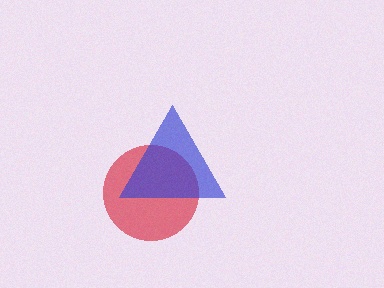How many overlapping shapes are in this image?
There are 2 overlapping shapes in the image.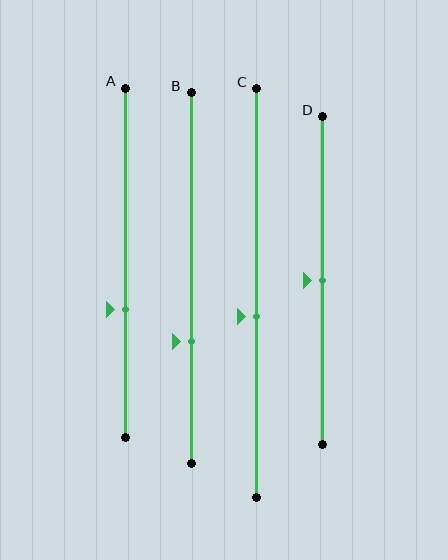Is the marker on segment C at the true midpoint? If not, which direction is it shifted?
No, the marker on segment C is shifted downward by about 6% of the segment length.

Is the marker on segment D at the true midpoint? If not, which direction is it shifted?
Yes, the marker on segment D is at the true midpoint.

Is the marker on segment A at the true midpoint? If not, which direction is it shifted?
No, the marker on segment A is shifted downward by about 13% of the segment length.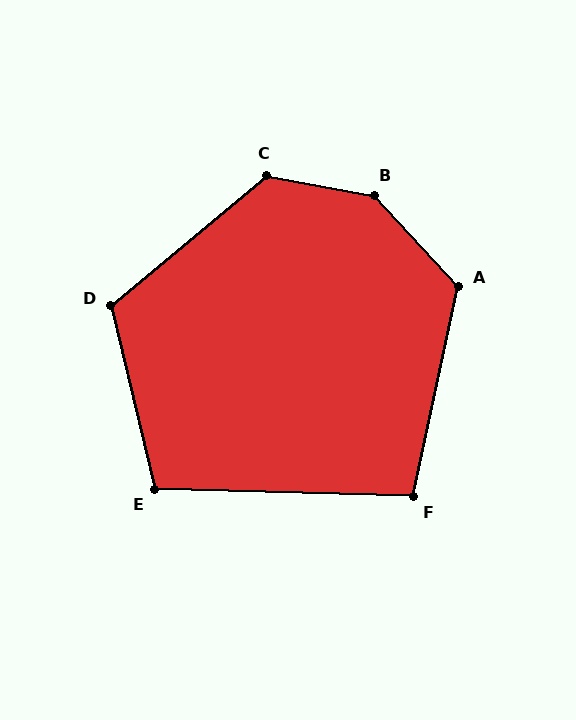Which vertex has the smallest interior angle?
F, at approximately 100 degrees.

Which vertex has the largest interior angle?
B, at approximately 143 degrees.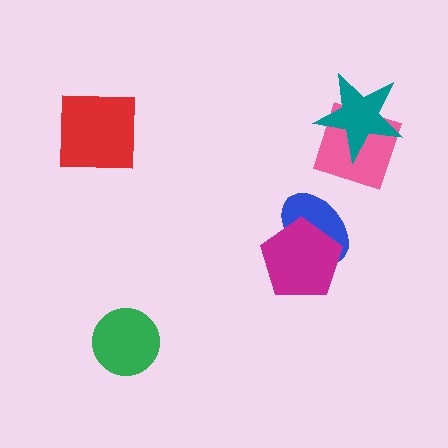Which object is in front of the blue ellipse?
The magenta pentagon is in front of the blue ellipse.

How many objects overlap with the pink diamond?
1 object overlaps with the pink diamond.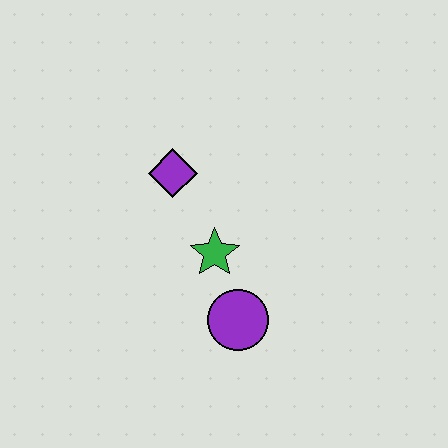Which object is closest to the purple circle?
The green star is closest to the purple circle.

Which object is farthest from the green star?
The purple diamond is farthest from the green star.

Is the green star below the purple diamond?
Yes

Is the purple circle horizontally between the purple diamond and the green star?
No